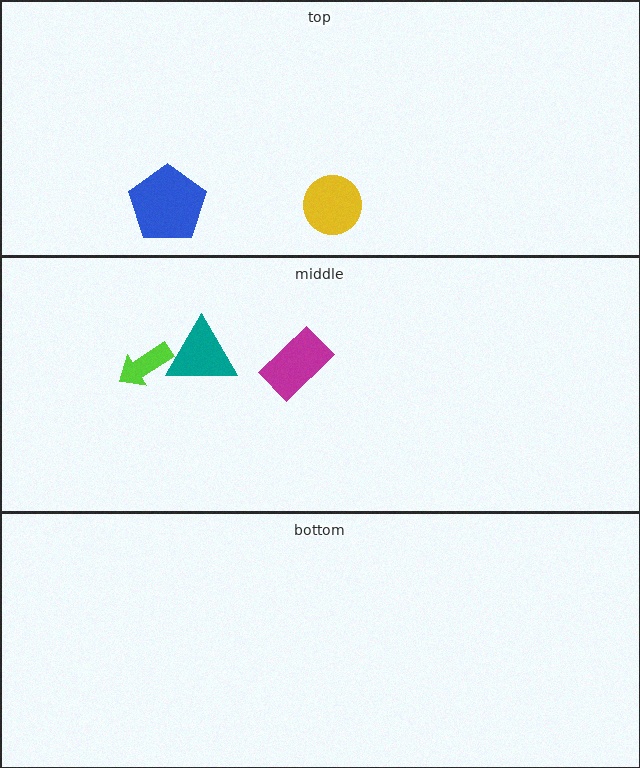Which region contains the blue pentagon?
The top region.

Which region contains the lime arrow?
The middle region.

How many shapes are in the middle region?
3.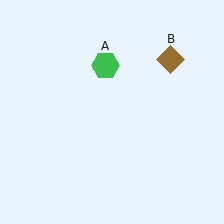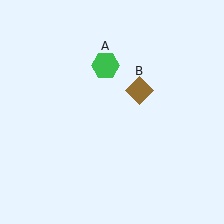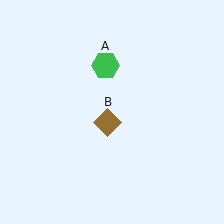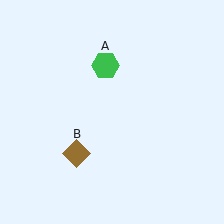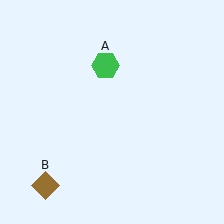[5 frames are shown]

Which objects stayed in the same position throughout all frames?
Green hexagon (object A) remained stationary.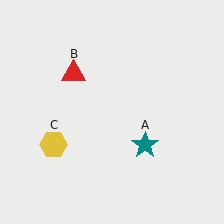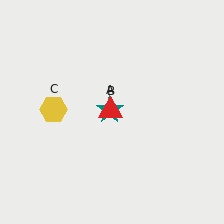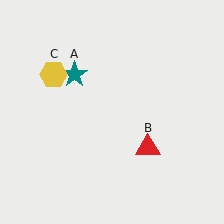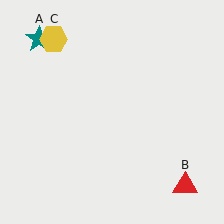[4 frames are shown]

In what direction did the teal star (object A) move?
The teal star (object A) moved up and to the left.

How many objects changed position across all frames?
3 objects changed position: teal star (object A), red triangle (object B), yellow hexagon (object C).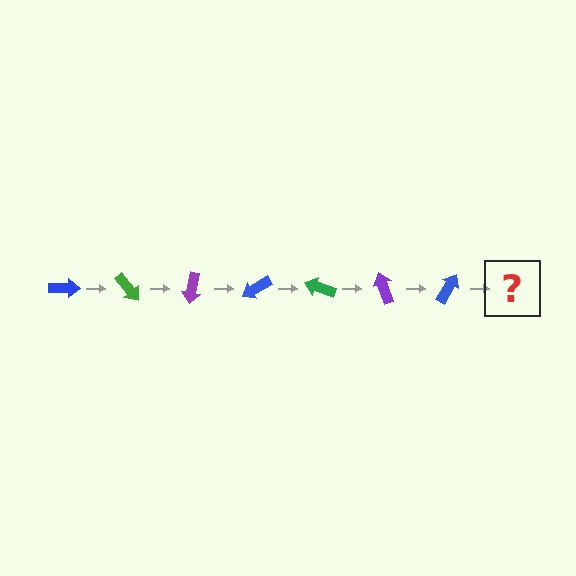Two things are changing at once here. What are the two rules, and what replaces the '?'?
The two rules are that it rotates 50 degrees each step and the color cycles through blue, green, and purple. The '?' should be a green arrow, rotated 350 degrees from the start.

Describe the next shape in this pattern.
It should be a green arrow, rotated 350 degrees from the start.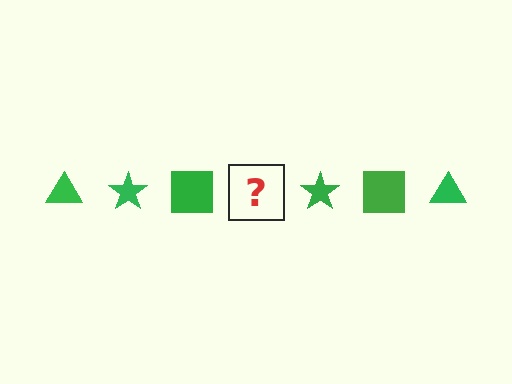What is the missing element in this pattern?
The missing element is a green triangle.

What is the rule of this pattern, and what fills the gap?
The rule is that the pattern cycles through triangle, star, square shapes in green. The gap should be filled with a green triangle.